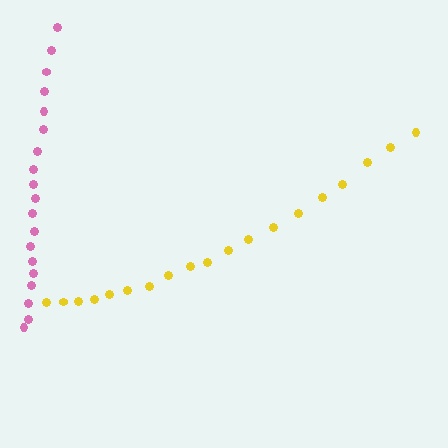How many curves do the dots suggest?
There are 2 distinct paths.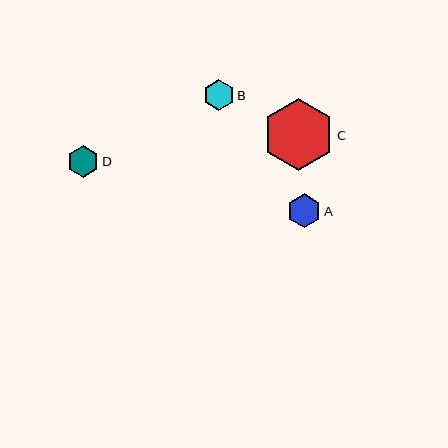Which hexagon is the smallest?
Hexagon B is the smallest with a size of approximately 32 pixels.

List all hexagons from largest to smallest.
From largest to smallest: C, A, D, B.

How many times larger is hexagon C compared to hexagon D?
Hexagon C is approximately 2.3 times the size of hexagon D.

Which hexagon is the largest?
Hexagon C is the largest with a size of approximately 71 pixels.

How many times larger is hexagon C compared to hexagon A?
Hexagon C is approximately 2.1 times the size of hexagon A.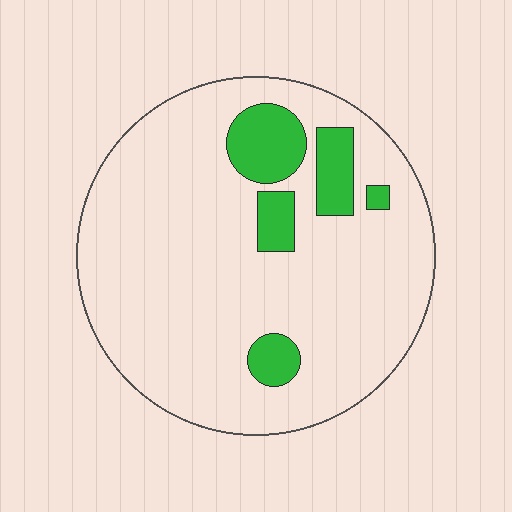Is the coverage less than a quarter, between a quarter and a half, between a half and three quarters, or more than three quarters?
Less than a quarter.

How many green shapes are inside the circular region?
5.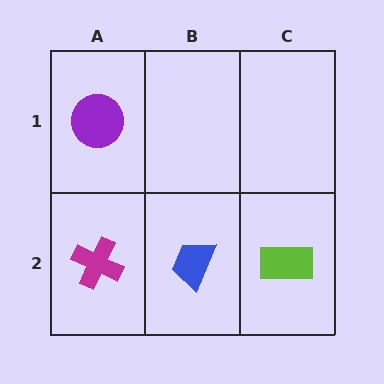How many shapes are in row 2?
3 shapes.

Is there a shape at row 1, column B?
No, that cell is empty.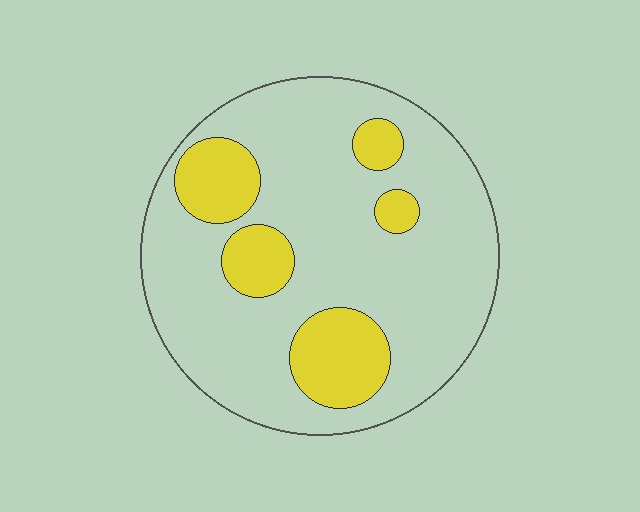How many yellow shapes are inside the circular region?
5.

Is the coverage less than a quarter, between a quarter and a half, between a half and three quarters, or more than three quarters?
Less than a quarter.